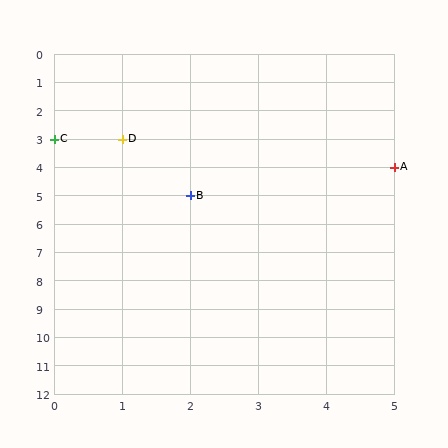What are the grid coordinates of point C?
Point C is at grid coordinates (0, 3).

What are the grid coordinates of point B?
Point B is at grid coordinates (2, 5).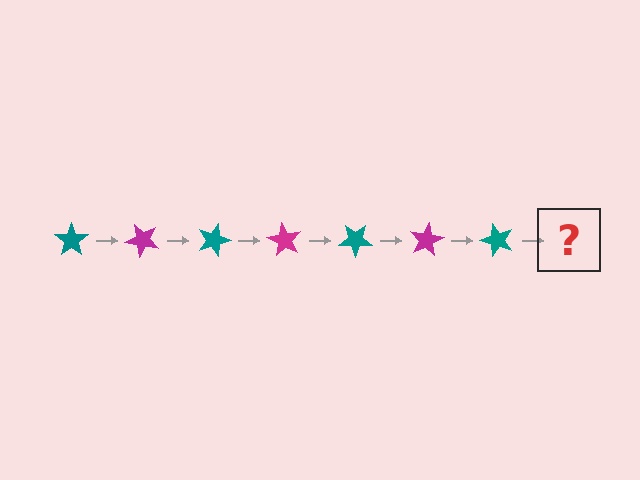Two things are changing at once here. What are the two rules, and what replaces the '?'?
The two rules are that it rotates 45 degrees each step and the color cycles through teal and magenta. The '?' should be a magenta star, rotated 315 degrees from the start.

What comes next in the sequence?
The next element should be a magenta star, rotated 315 degrees from the start.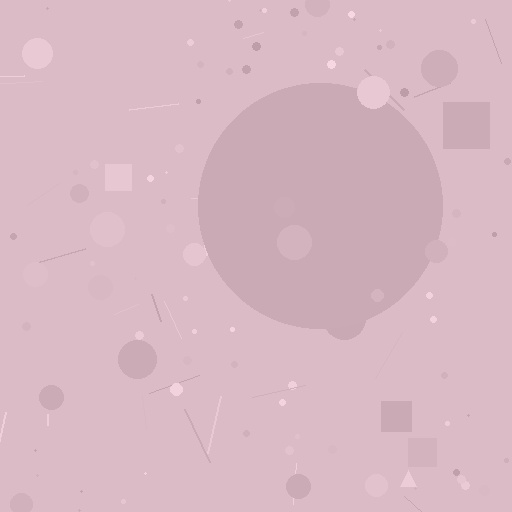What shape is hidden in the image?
A circle is hidden in the image.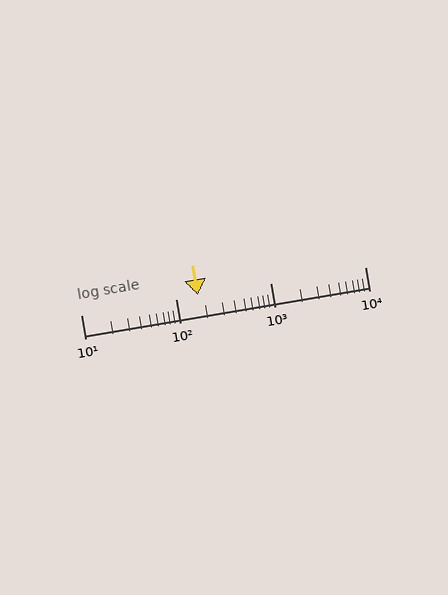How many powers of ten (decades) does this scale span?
The scale spans 3 decades, from 10 to 10000.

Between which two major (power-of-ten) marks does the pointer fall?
The pointer is between 100 and 1000.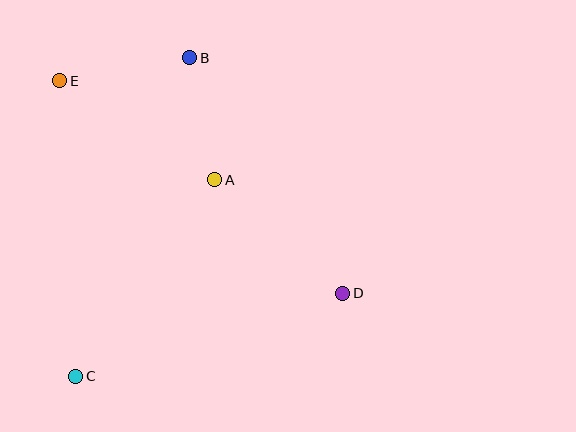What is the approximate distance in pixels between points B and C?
The distance between B and C is approximately 338 pixels.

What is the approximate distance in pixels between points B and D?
The distance between B and D is approximately 281 pixels.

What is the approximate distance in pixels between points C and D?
The distance between C and D is approximately 280 pixels.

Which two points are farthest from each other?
Points D and E are farthest from each other.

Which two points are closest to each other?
Points A and B are closest to each other.